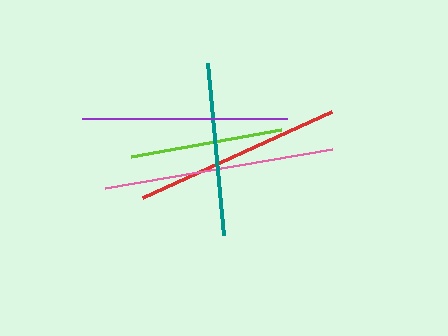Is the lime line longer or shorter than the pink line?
The pink line is longer than the lime line.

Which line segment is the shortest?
The lime line is the shortest at approximately 153 pixels.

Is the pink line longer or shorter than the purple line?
The pink line is longer than the purple line.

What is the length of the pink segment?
The pink segment is approximately 230 pixels long.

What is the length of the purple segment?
The purple segment is approximately 204 pixels long.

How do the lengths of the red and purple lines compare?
The red and purple lines are approximately the same length.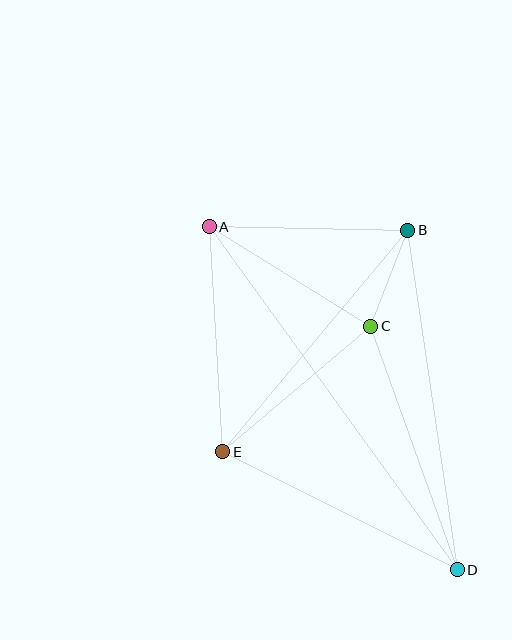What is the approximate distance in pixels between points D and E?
The distance between D and E is approximately 263 pixels.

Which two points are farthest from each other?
Points A and D are farthest from each other.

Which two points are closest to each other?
Points B and C are closest to each other.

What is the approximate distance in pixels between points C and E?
The distance between C and E is approximately 194 pixels.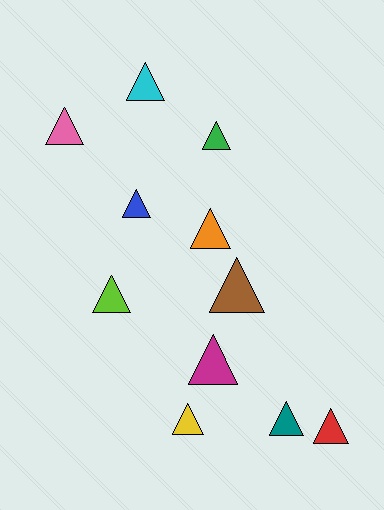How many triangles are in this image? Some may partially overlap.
There are 11 triangles.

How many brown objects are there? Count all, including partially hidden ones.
There is 1 brown object.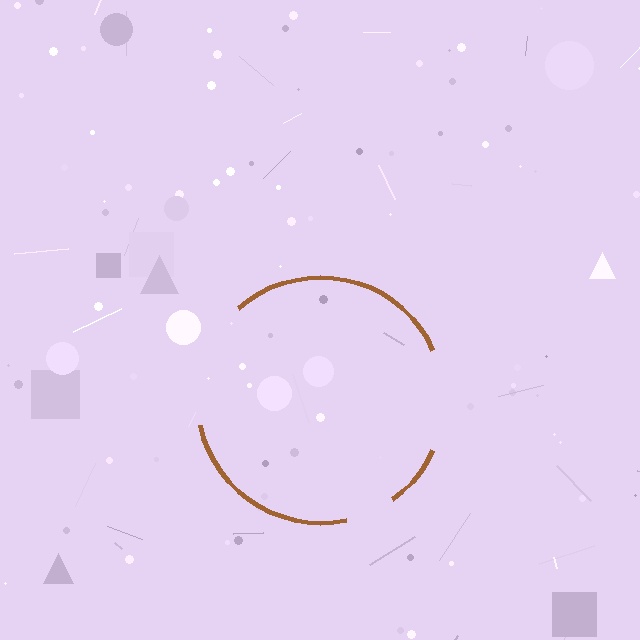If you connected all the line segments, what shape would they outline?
They would outline a circle.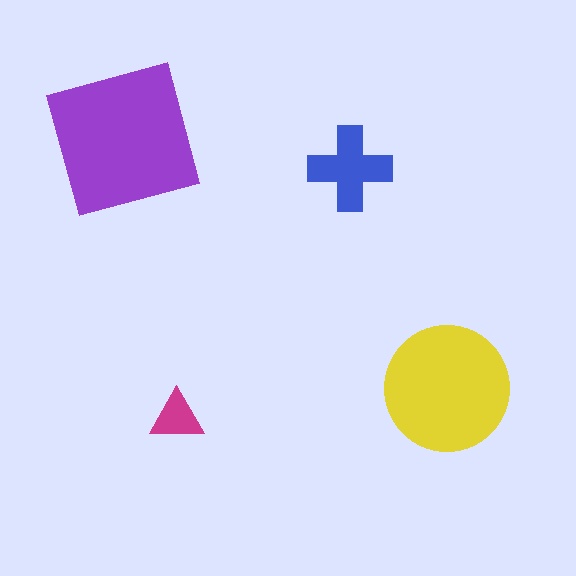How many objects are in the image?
There are 4 objects in the image.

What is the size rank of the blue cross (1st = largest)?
3rd.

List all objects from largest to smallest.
The purple square, the yellow circle, the blue cross, the magenta triangle.